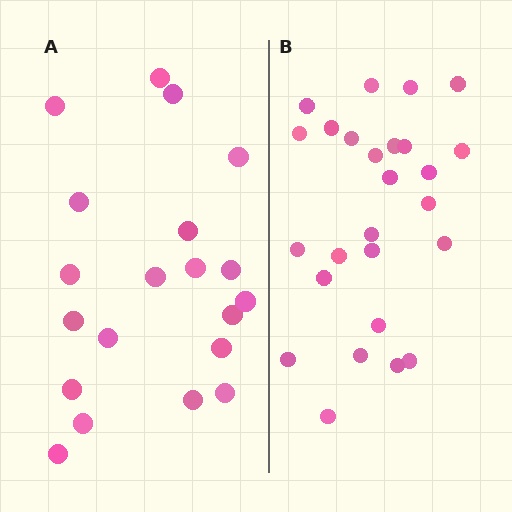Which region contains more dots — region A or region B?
Region B (the right region) has more dots.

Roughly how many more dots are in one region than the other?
Region B has about 6 more dots than region A.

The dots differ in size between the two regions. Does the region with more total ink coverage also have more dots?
No. Region A has more total ink coverage because its dots are larger, but region B actually contains more individual dots. Total area can be misleading — the number of items is what matters here.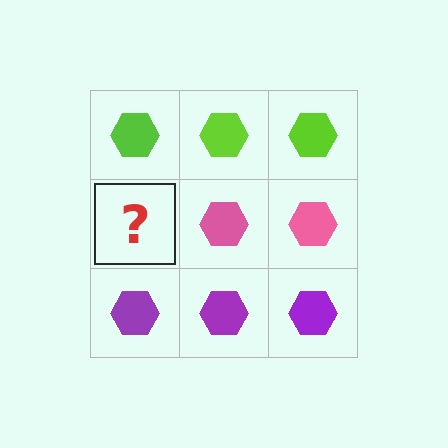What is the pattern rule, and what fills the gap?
The rule is that each row has a consistent color. The gap should be filled with a pink hexagon.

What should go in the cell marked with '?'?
The missing cell should contain a pink hexagon.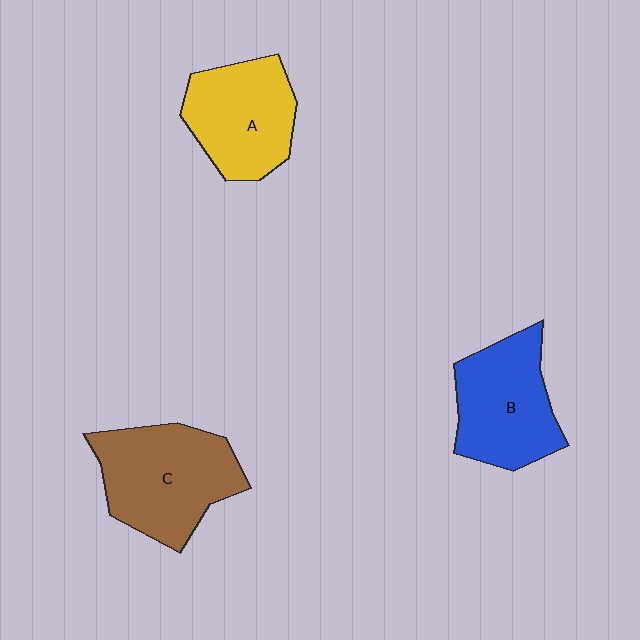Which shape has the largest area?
Shape C (brown).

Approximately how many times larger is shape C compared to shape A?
Approximately 1.2 times.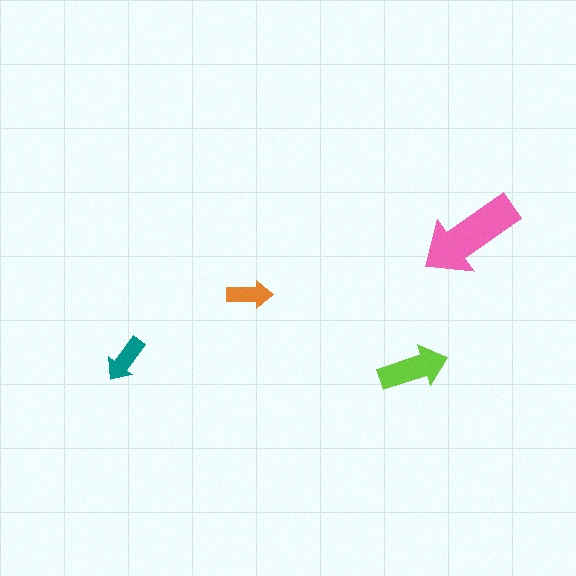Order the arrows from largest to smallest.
the pink one, the lime one, the teal one, the orange one.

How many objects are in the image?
There are 4 objects in the image.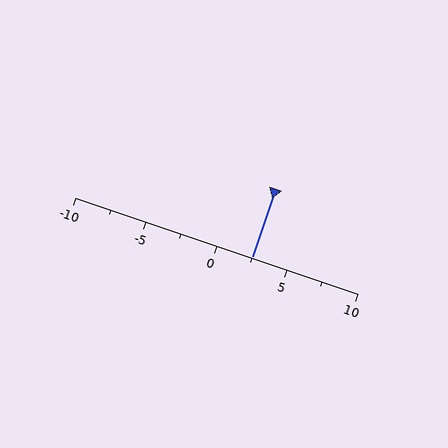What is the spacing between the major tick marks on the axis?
The major ticks are spaced 5 apart.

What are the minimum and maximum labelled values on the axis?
The axis runs from -10 to 10.